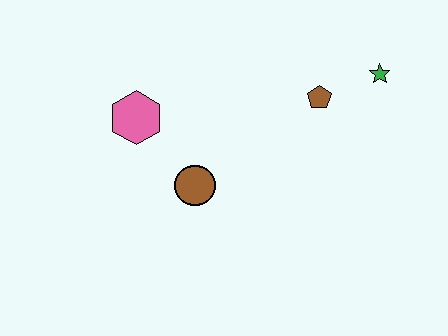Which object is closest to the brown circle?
The pink hexagon is closest to the brown circle.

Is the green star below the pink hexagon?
No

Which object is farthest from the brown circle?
The green star is farthest from the brown circle.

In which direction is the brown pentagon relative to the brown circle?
The brown pentagon is to the right of the brown circle.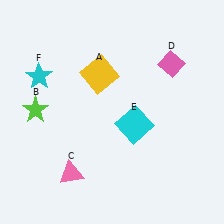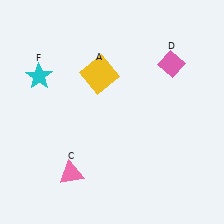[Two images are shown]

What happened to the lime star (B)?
The lime star (B) was removed in Image 2. It was in the top-left area of Image 1.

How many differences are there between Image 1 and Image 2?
There are 2 differences between the two images.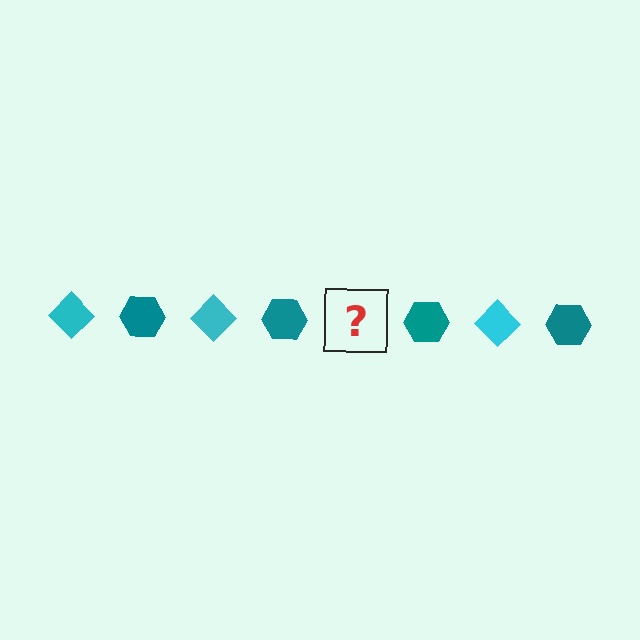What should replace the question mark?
The question mark should be replaced with a cyan diamond.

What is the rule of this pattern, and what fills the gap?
The rule is that the pattern alternates between cyan diamond and teal hexagon. The gap should be filled with a cyan diamond.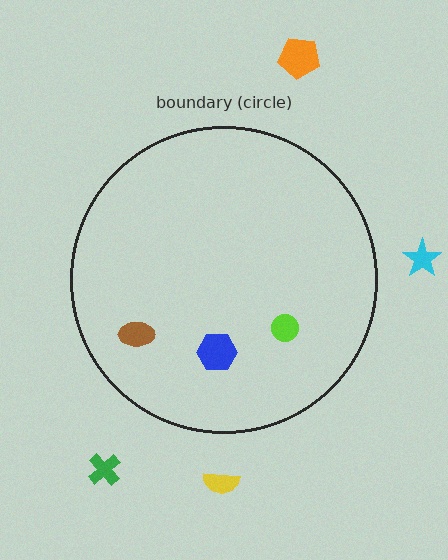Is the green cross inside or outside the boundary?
Outside.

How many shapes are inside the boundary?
3 inside, 4 outside.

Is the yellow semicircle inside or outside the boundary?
Outside.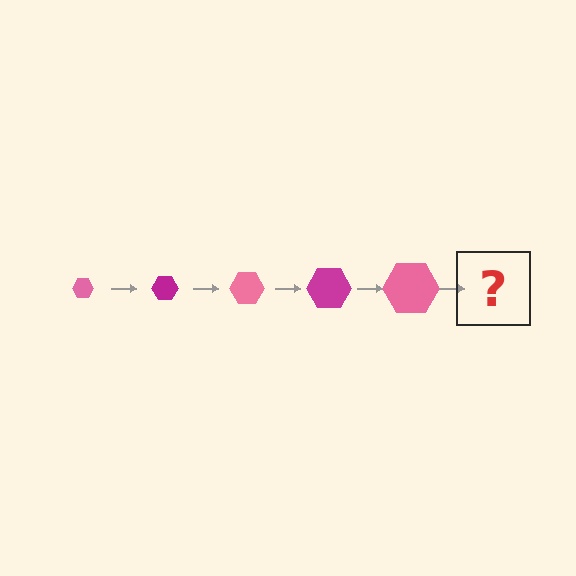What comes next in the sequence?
The next element should be a magenta hexagon, larger than the previous one.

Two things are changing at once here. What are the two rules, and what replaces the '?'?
The two rules are that the hexagon grows larger each step and the color cycles through pink and magenta. The '?' should be a magenta hexagon, larger than the previous one.